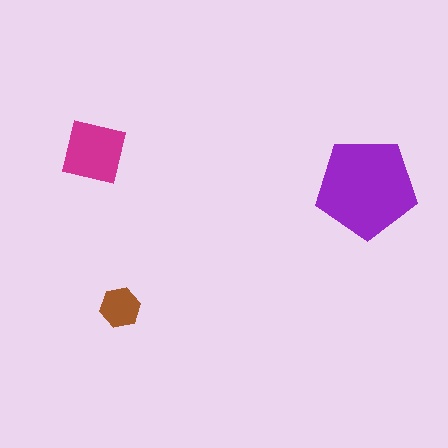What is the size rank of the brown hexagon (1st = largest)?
3rd.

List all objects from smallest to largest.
The brown hexagon, the magenta square, the purple pentagon.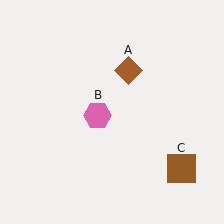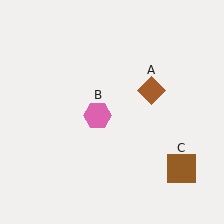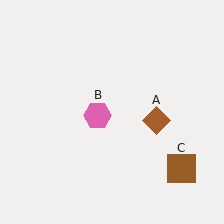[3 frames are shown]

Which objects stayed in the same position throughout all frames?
Pink hexagon (object B) and brown square (object C) remained stationary.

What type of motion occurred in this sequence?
The brown diamond (object A) rotated clockwise around the center of the scene.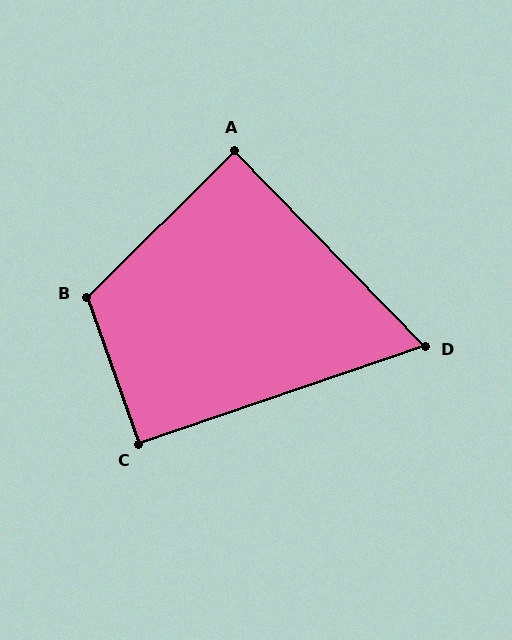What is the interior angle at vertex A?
Approximately 89 degrees (approximately right).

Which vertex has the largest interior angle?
B, at approximately 115 degrees.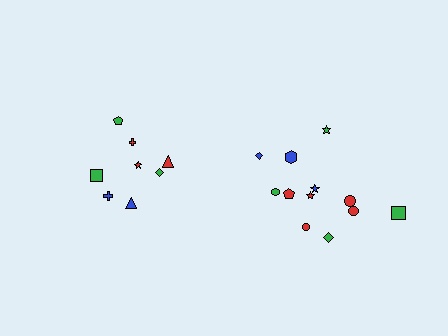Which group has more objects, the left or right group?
The right group.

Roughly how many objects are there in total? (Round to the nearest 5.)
Roughly 20 objects in total.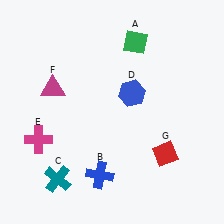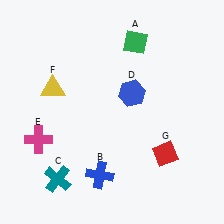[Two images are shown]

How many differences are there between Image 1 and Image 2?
There is 1 difference between the two images.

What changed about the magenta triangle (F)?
In Image 1, F is magenta. In Image 2, it changed to yellow.